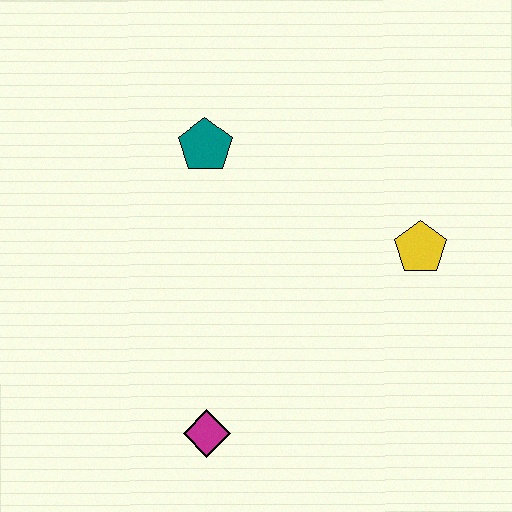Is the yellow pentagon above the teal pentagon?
No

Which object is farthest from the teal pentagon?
The magenta diamond is farthest from the teal pentagon.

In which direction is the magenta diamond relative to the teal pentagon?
The magenta diamond is below the teal pentagon.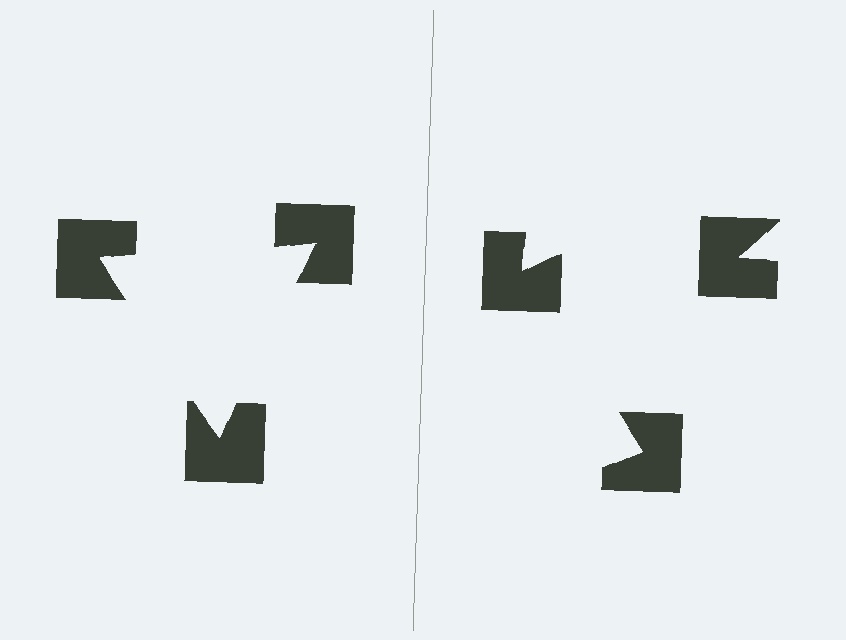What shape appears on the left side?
An illusory triangle.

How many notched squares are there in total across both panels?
6 — 3 on each side.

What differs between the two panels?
The notched squares are positioned identically on both sides; only the wedge orientations differ. On the left they align to a triangle; on the right they are misaligned.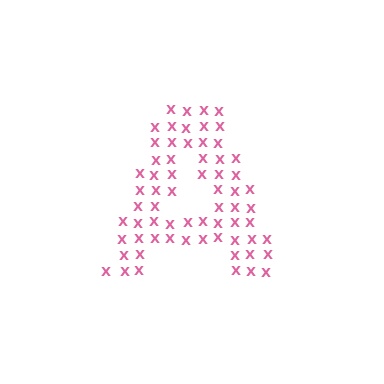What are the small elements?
The small elements are letter X's.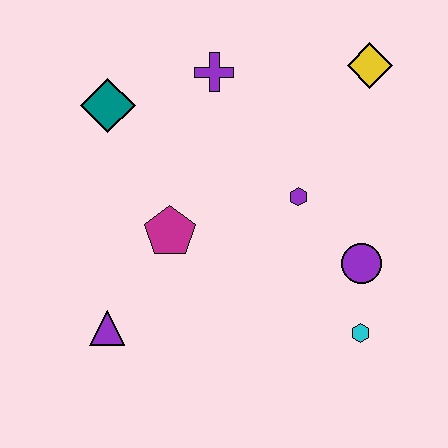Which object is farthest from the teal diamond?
The cyan hexagon is farthest from the teal diamond.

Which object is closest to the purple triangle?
The magenta pentagon is closest to the purple triangle.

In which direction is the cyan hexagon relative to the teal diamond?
The cyan hexagon is to the right of the teal diamond.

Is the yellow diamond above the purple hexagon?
Yes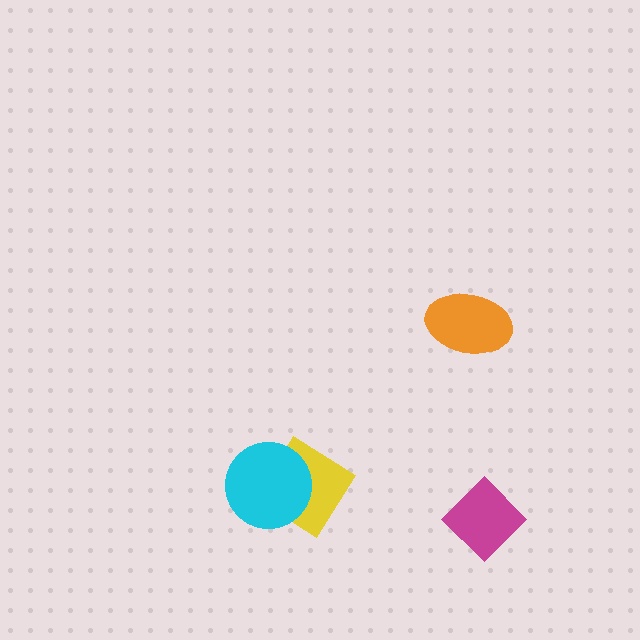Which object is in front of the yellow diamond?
The cyan circle is in front of the yellow diamond.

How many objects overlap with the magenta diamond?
0 objects overlap with the magenta diamond.